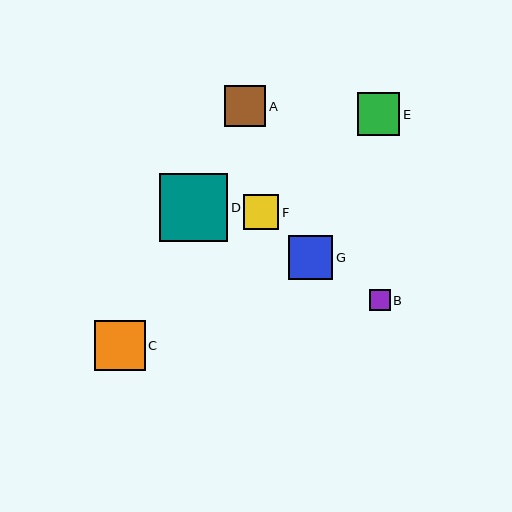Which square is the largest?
Square D is the largest with a size of approximately 68 pixels.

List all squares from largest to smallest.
From largest to smallest: D, C, G, E, A, F, B.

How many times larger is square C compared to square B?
Square C is approximately 2.4 times the size of square B.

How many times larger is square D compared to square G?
Square D is approximately 1.5 times the size of square G.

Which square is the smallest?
Square B is the smallest with a size of approximately 21 pixels.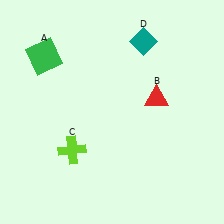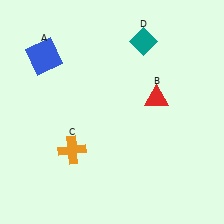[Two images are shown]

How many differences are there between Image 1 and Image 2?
There are 2 differences between the two images.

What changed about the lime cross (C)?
In Image 1, C is lime. In Image 2, it changed to orange.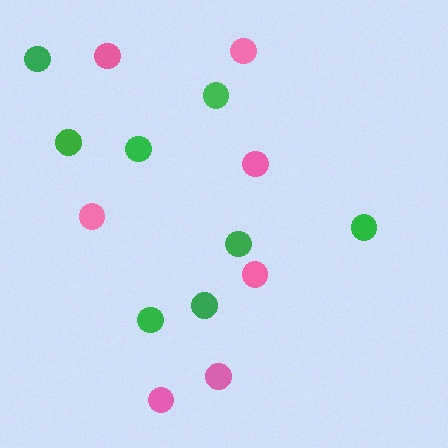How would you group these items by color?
There are 2 groups: one group of green circles (8) and one group of pink circles (7).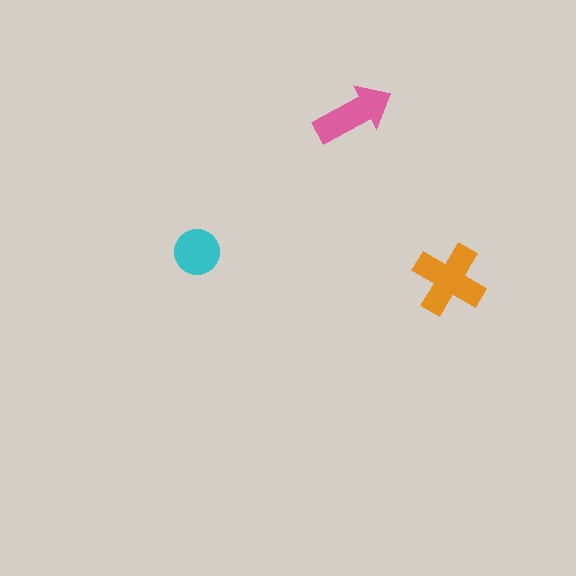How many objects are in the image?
There are 3 objects in the image.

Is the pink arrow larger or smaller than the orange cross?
Smaller.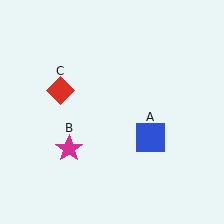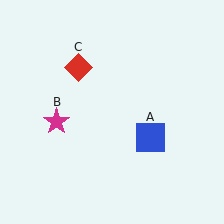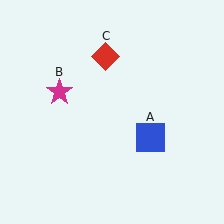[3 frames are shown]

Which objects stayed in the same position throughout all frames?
Blue square (object A) remained stationary.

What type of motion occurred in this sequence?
The magenta star (object B), red diamond (object C) rotated clockwise around the center of the scene.